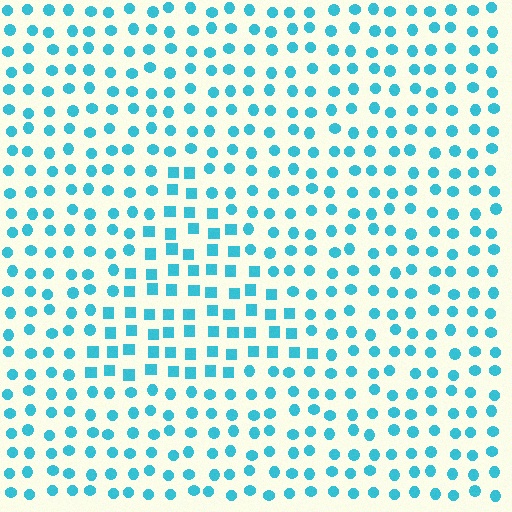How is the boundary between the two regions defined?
The boundary is defined by a change in element shape: squares inside vs. circles outside. All elements share the same color and spacing.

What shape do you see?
I see a triangle.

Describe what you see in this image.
The image is filled with small cyan elements arranged in a uniform grid. A triangle-shaped region contains squares, while the surrounding area contains circles. The boundary is defined purely by the change in element shape.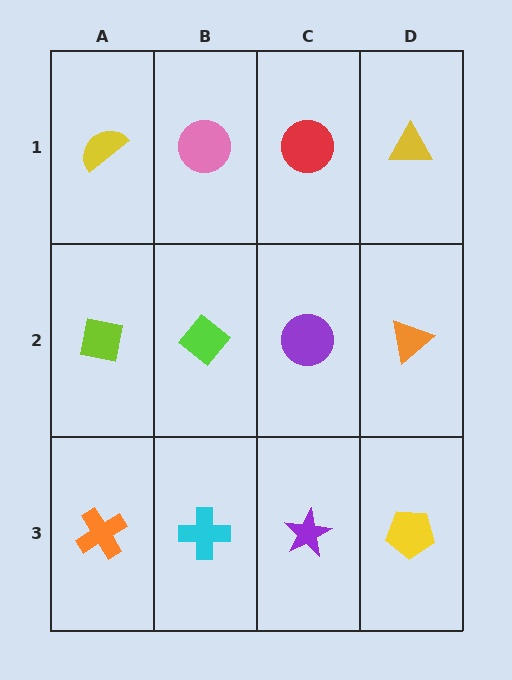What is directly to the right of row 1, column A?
A pink circle.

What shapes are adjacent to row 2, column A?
A yellow semicircle (row 1, column A), an orange cross (row 3, column A), a lime diamond (row 2, column B).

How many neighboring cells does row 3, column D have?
2.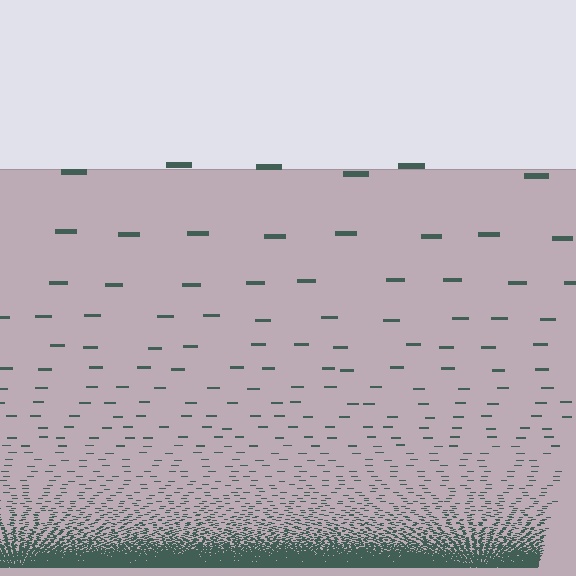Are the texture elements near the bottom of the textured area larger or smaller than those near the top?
Smaller. The gradient is inverted — elements near the bottom are smaller and denser.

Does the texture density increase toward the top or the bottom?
Density increases toward the bottom.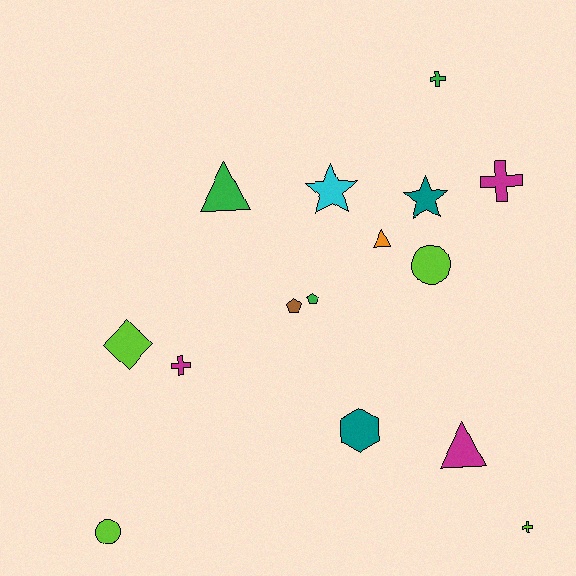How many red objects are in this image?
There are no red objects.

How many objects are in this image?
There are 15 objects.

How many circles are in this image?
There are 2 circles.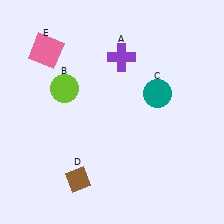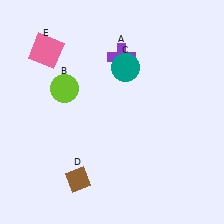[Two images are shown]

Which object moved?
The teal circle (C) moved left.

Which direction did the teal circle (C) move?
The teal circle (C) moved left.